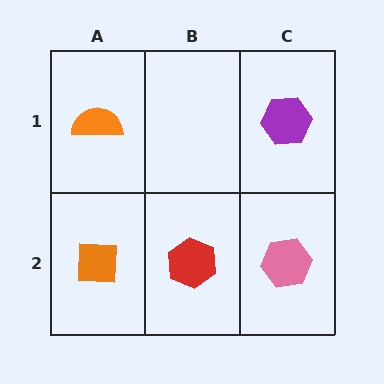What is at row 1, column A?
An orange semicircle.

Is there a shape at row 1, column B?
No, that cell is empty.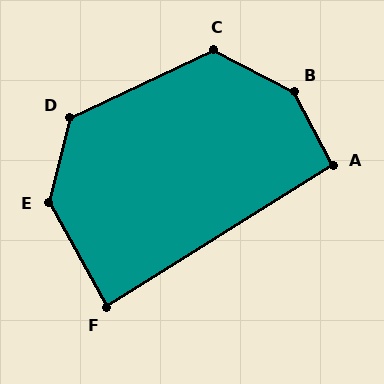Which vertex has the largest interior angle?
B, at approximately 145 degrees.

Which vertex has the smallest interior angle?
F, at approximately 87 degrees.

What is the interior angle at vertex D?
Approximately 129 degrees (obtuse).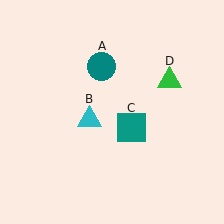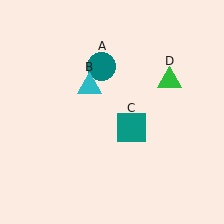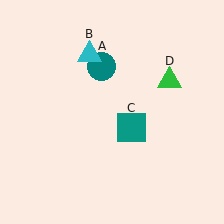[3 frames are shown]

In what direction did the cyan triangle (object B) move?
The cyan triangle (object B) moved up.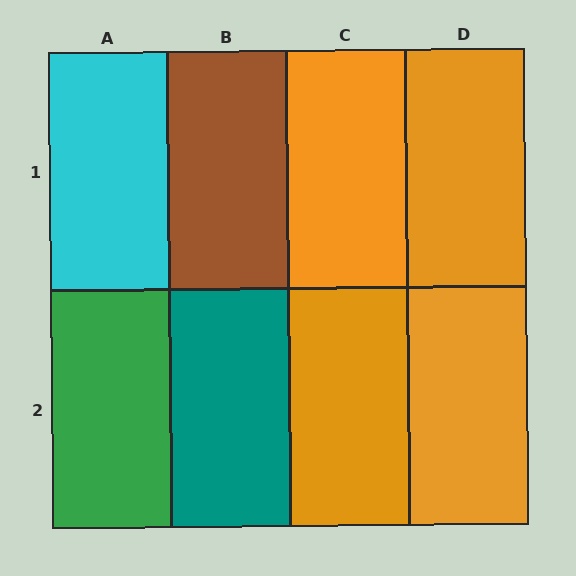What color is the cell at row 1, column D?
Orange.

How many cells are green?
1 cell is green.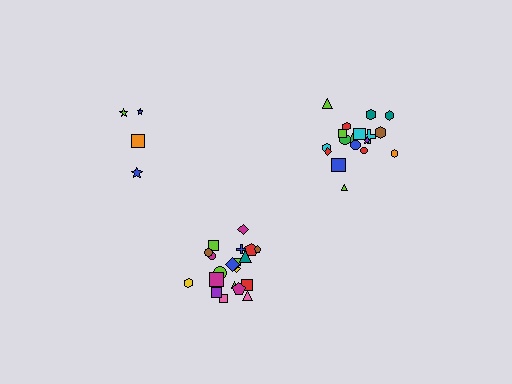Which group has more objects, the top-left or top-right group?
The top-right group.